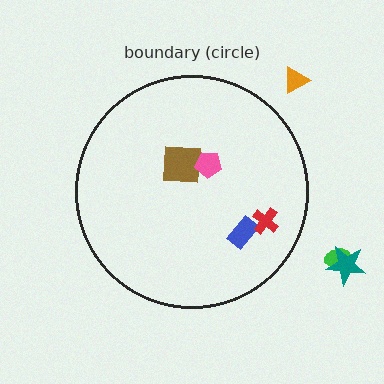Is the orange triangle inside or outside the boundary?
Outside.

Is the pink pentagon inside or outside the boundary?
Inside.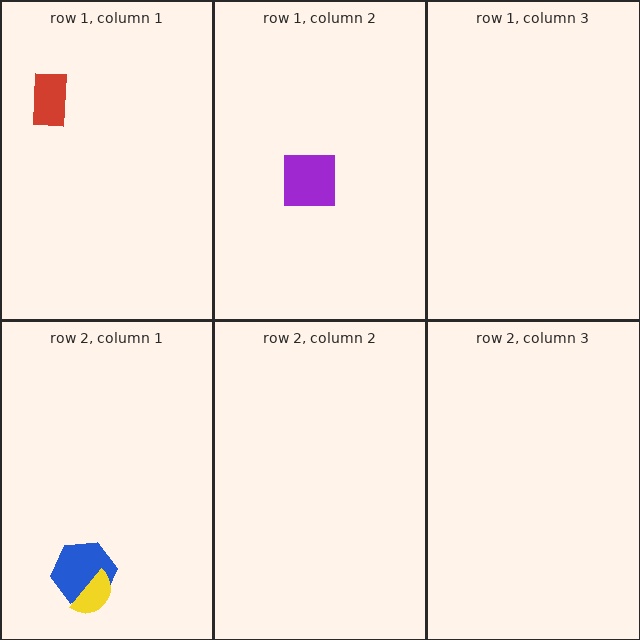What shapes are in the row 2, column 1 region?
The blue hexagon, the yellow semicircle.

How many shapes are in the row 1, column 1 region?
1.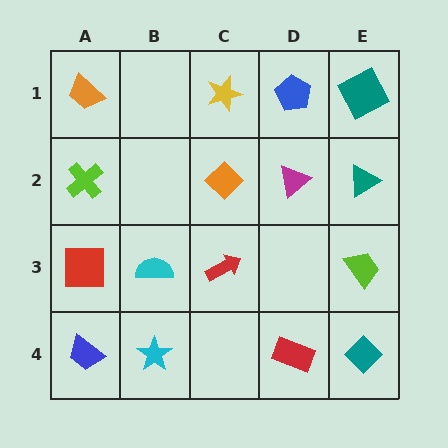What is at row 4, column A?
A blue trapezoid.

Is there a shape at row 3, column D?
No, that cell is empty.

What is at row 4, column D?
A red rectangle.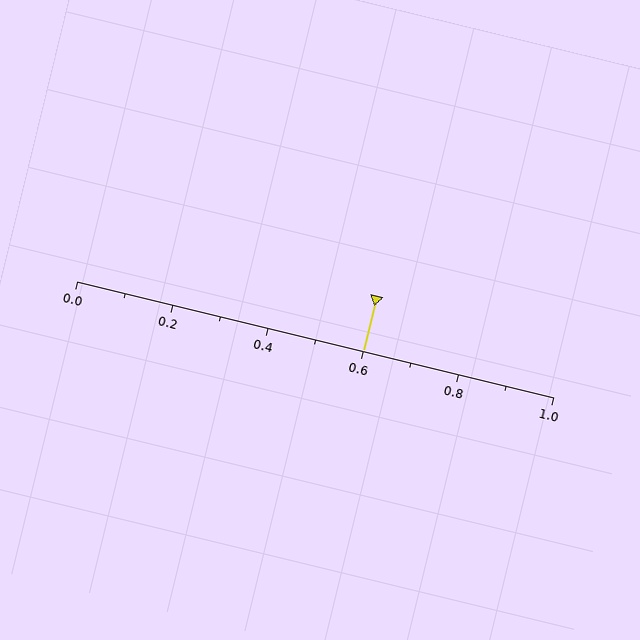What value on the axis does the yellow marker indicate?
The marker indicates approximately 0.6.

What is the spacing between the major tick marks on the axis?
The major ticks are spaced 0.2 apart.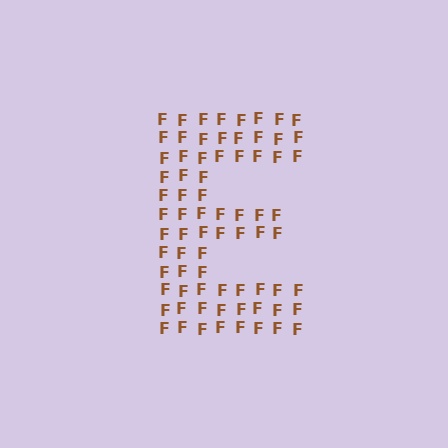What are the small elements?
The small elements are letter F's.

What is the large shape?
The large shape is the letter E.